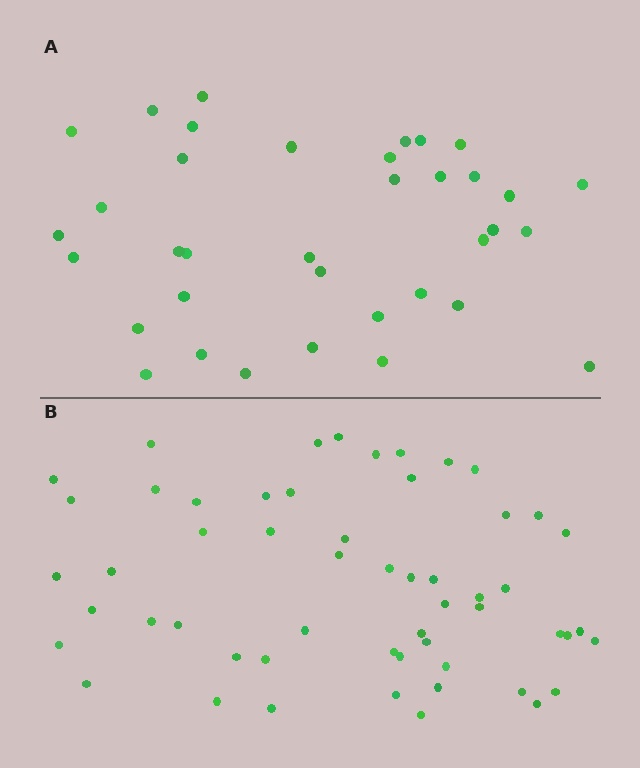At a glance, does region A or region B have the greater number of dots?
Region B (the bottom region) has more dots.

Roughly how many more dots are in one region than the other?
Region B has approximately 20 more dots than region A.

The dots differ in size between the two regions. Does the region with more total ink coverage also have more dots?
No. Region A has more total ink coverage because its dots are larger, but region B actually contains more individual dots. Total area can be misleading — the number of items is what matters here.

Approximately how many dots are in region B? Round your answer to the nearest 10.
About 60 dots. (The exact count is 55, which rounds to 60.)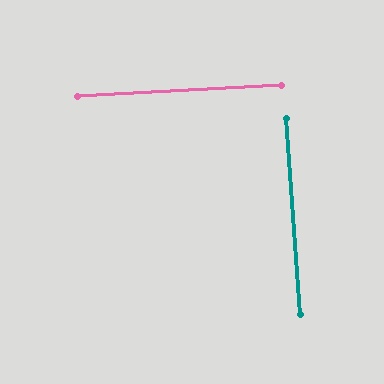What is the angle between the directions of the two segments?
Approximately 89 degrees.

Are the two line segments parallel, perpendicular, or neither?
Perpendicular — they meet at approximately 89°.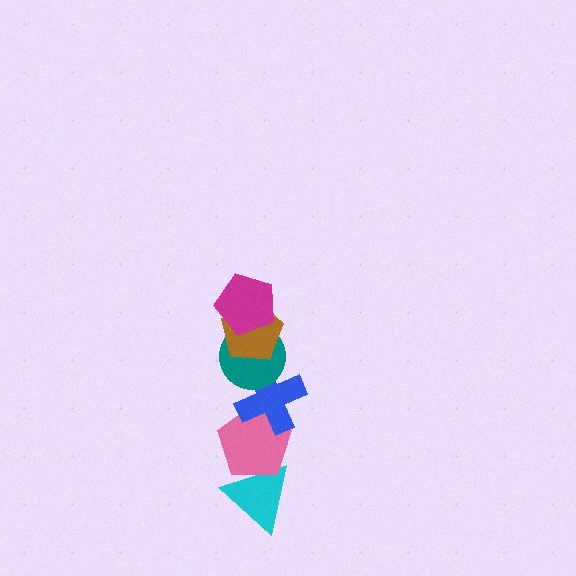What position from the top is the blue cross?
The blue cross is 4th from the top.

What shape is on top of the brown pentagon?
The magenta pentagon is on top of the brown pentagon.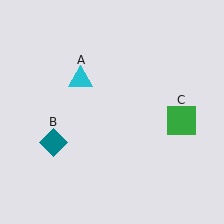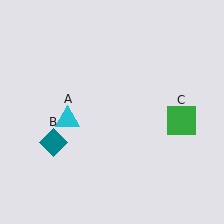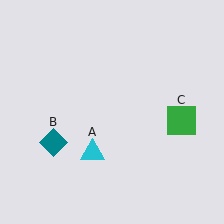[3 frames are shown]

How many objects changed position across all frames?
1 object changed position: cyan triangle (object A).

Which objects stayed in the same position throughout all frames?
Teal diamond (object B) and green square (object C) remained stationary.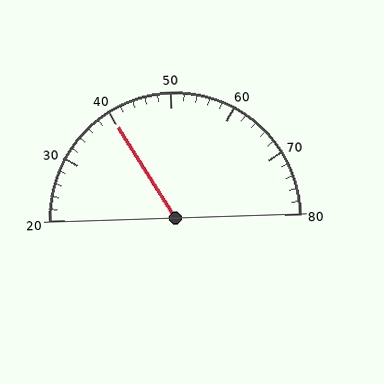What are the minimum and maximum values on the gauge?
The gauge ranges from 20 to 80.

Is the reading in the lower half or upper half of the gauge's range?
The reading is in the lower half of the range (20 to 80).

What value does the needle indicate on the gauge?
The needle indicates approximately 40.